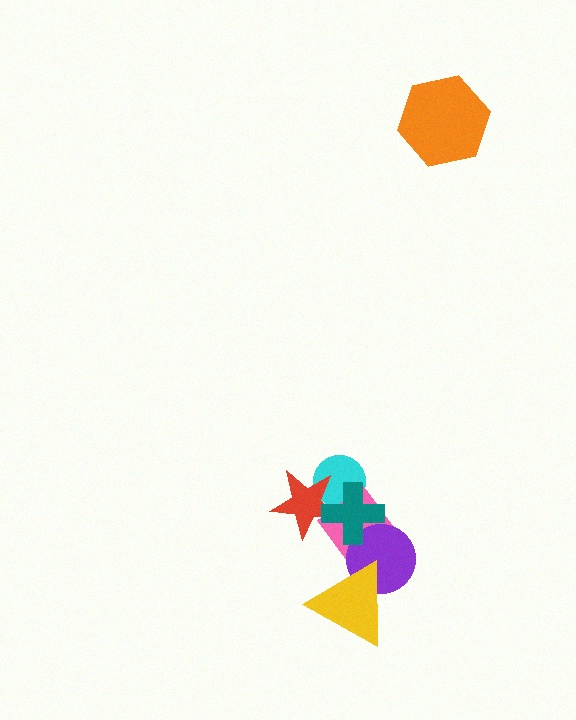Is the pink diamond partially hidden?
Yes, it is partially covered by another shape.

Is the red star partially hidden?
Yes, it is partially covered by another shape.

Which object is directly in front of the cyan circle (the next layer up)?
The red star is directly in front of the cyan circle.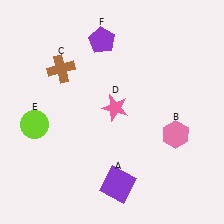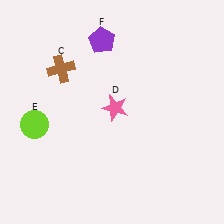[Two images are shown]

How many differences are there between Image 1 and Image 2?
There are 2 differences between the two images.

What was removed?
The pink hexagon (B), the purple square (A) were removed in Image 2.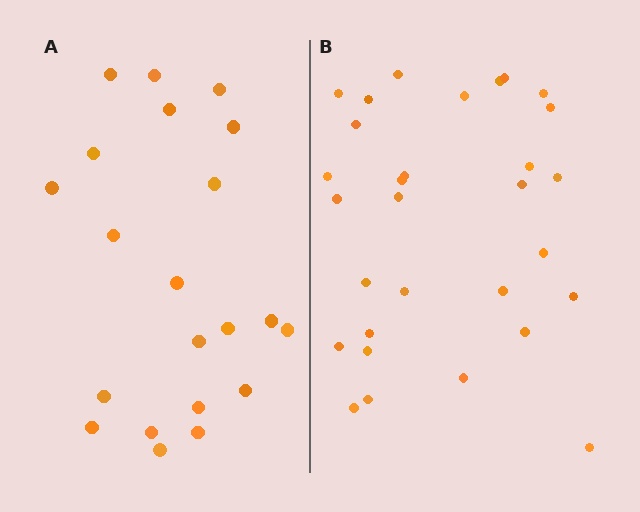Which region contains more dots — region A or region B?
Region B (the right region) has more dots.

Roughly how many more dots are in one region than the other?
Region B has roughly 8 or so more dots than region A.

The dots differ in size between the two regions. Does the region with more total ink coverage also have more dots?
No. Region A has more total ink coverage because its dots are larger, but region B actually contains more individual dots. Total area can be misleading — the number of items is what matters here.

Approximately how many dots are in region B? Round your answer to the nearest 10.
About 30 dots.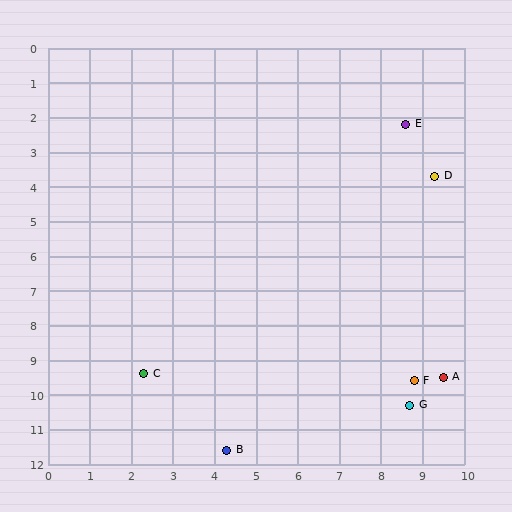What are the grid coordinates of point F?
Point F is at approximately (8.8, 9.6).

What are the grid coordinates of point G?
Point G is at approximately (8.7, 10.3).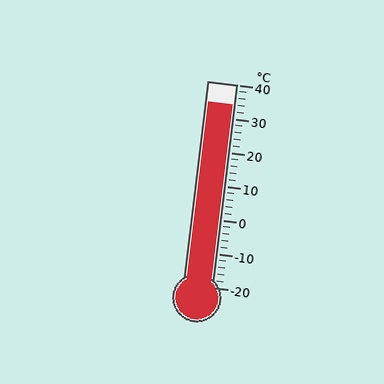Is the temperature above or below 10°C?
The temperature is above 10°C.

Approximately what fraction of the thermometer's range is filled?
The thermometer is filled to approximately 90% of its range.